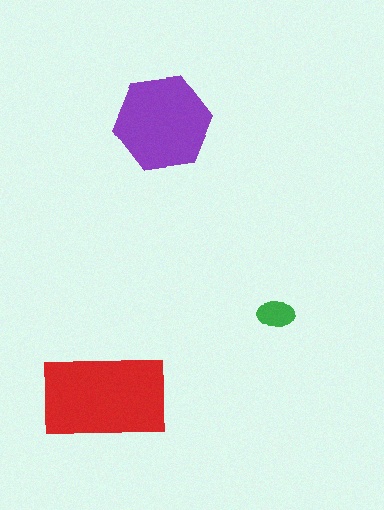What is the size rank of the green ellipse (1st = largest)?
3rd.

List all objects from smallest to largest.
The green ellipse, the purple hexagon, the red rectangle.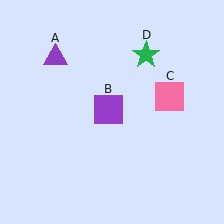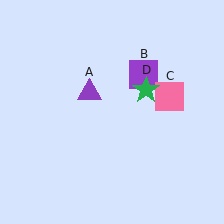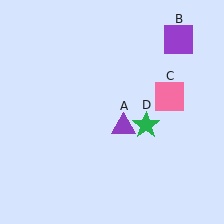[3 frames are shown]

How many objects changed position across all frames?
3 objects changed position: purple triangle (object A), purple square (object B), green star (object D).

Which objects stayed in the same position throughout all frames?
Pink square (object C) remained stationary.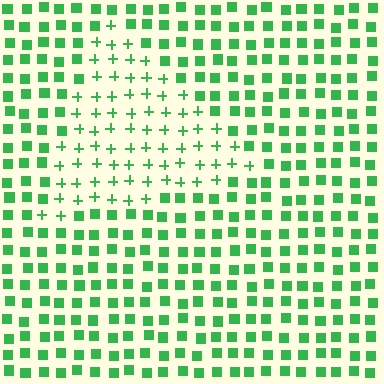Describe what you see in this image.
The image is filled with small green elements arranged in a uniform grid. A triangle-shaped region contains plus signs, while the surrounding area contains squares. The boundary is defined purely by the change in element shape.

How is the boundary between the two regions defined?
The boundary is defined by a change in element shape: plus signs inside vs. squares outside. All elements share the same color and spacing.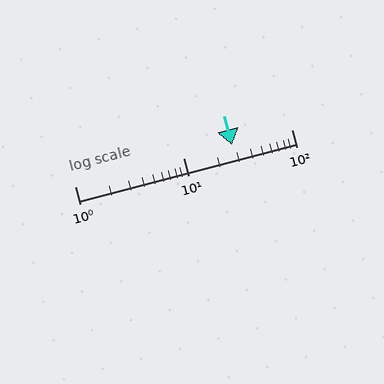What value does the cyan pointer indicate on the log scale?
The pointer indicates approximately 28.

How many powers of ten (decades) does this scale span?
The scale spans 2 decades, from 1 to 100.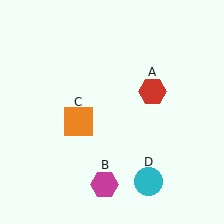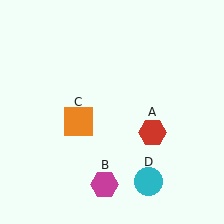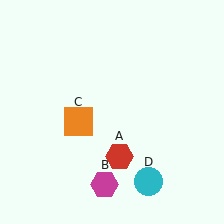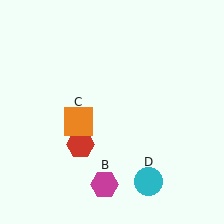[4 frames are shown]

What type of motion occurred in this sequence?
The red hexagon (object A) rotated clockwise around the center of the scene.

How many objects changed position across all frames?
1 object changed position: red hexagon (object A).